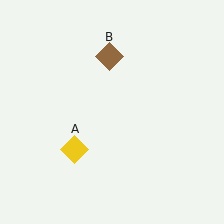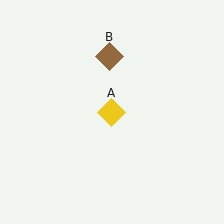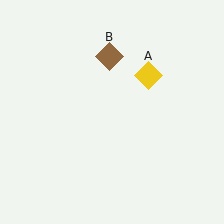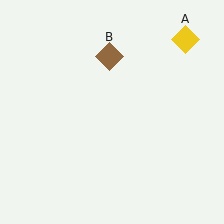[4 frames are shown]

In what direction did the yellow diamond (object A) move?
The yellow diamond (object A) moved up and to the right.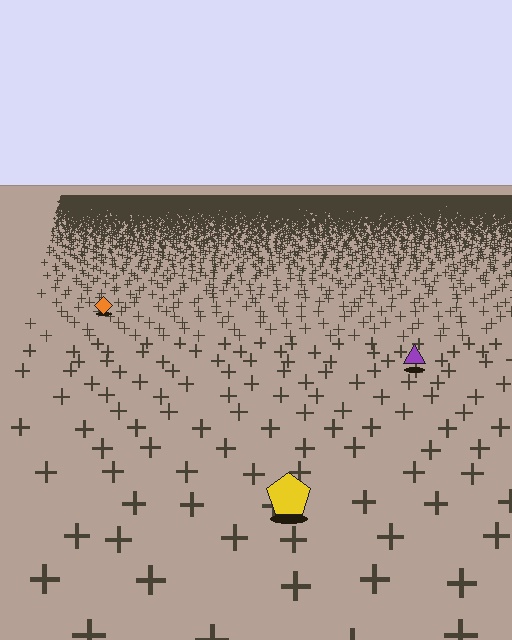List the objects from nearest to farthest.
From nearest to farthest: the yellow pentagon, the purple triangle, the orange diamond.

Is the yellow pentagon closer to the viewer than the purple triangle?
Yes. The yellow pentagon is closer — you can tell from the texture gradient: the ground texture is coarser near it.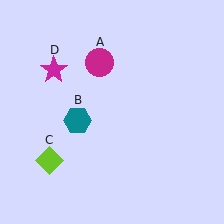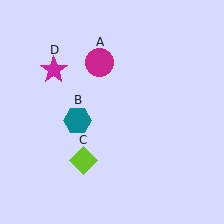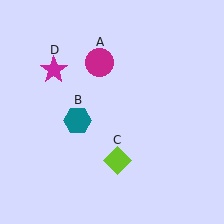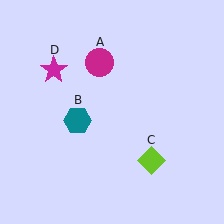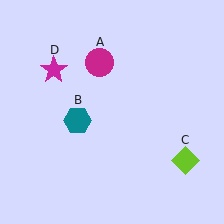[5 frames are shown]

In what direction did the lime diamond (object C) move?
The lime diamond (object C) moved right.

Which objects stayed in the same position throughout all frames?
Magenta circle (object A) and teal hexagon (object B) and magenta star (object D) remained stationary.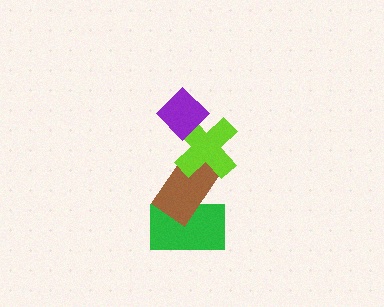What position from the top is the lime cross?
The lime cross is 2nd from the top.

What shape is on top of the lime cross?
The purple diamond is on top of the lime cross.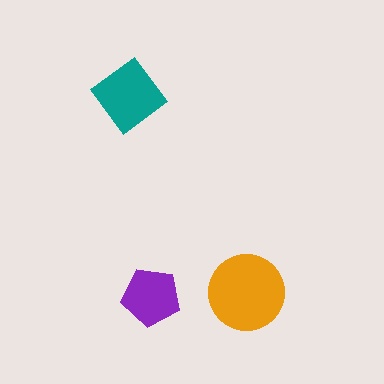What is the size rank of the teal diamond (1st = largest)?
2nd.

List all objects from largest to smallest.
The orange circle, the teal diamond, the purple pentagon.